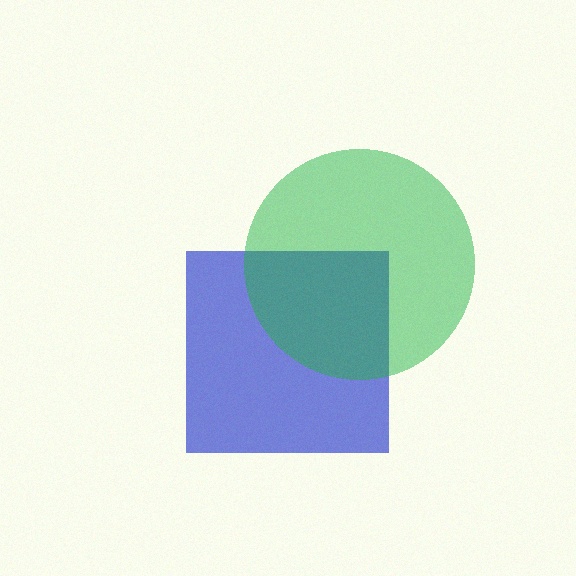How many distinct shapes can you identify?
There are 2 distinct shapes: a blue square, a green circle.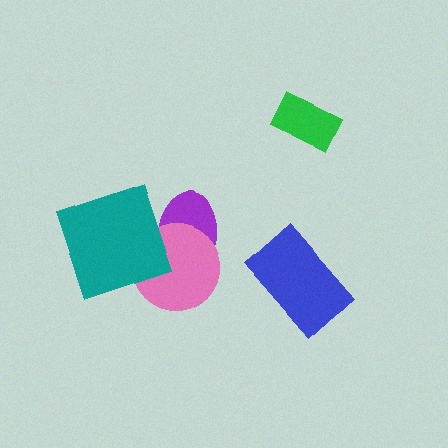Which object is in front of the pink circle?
The teal square is in front of the pink circle.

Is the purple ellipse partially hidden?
Yes, it is partially covered by another shape.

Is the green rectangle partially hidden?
No, no other shape covers it.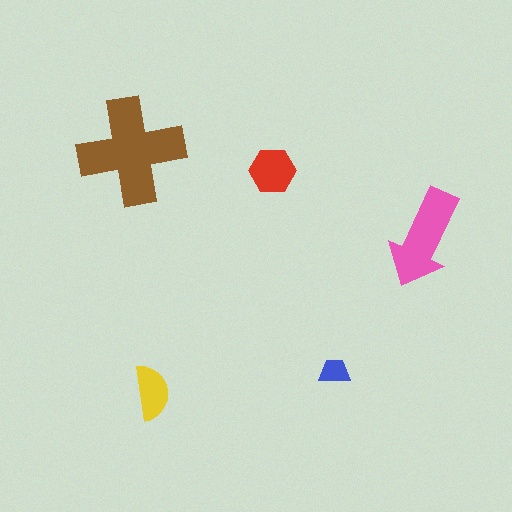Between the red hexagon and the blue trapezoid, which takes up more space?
The red hexagon.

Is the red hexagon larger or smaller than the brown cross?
Smaller.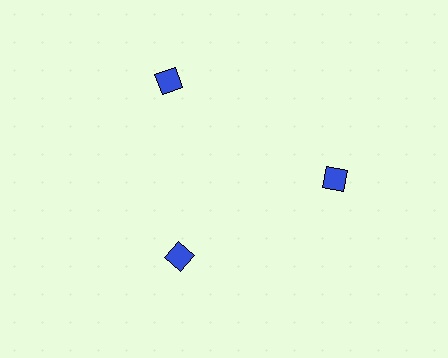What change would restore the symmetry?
The symmetry would be restored by moving it outward, back onto the ring so that all 3 squares sit at equal angles and equal distance from the center.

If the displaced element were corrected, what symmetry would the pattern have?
It would have 3-fold rotational symmetry — the pattern would map onto itself every 120 degrees.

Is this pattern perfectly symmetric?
No. The 3 blue squares are arranged in a ring, but one element near the 7 o'clock position is pulled inward toward the center, breaking the 3-fold rotational symmetry.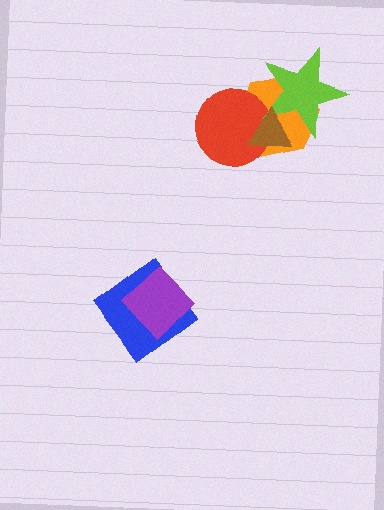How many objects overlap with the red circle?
2 objects overlap with the red circle.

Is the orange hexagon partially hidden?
Yes, it is partially covered by another shape.